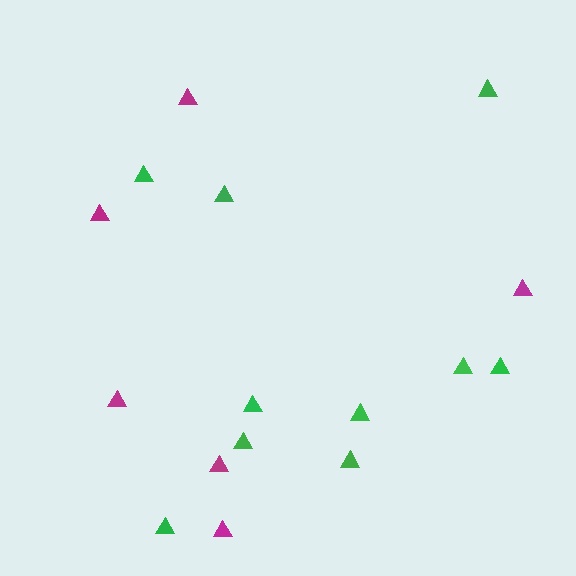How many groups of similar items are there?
There are 2 groups: one group of magenta triangles (6) and one group of green triangles (10).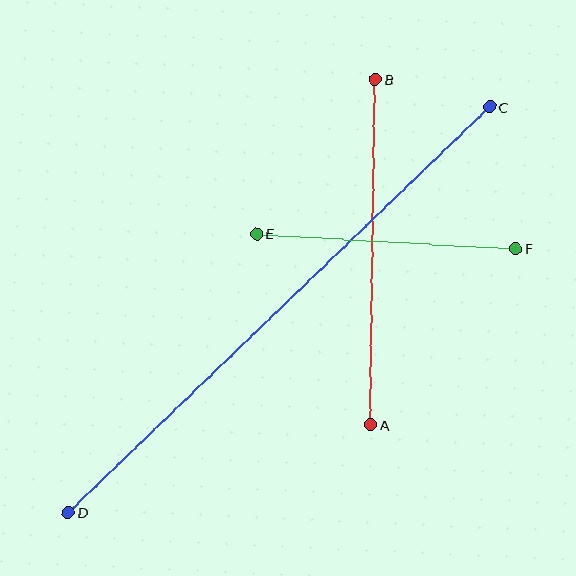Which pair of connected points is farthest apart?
Points C and D are farthest apart.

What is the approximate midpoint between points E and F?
The midpoint is at approximately (386, 241) pixels.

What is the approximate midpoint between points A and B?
The midpoint is at approximately (373, 252) pixels.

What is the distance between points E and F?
The distance is approximately 259 pixels.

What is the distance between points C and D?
The distance is approximately 585 pixels.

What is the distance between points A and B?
The distance is approximately 345 pixels.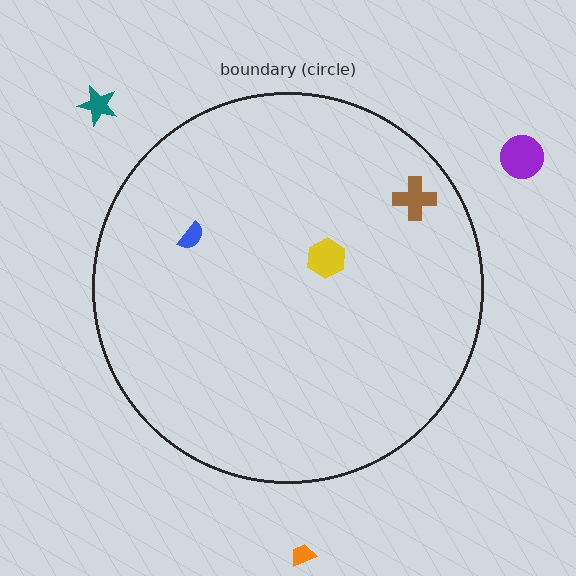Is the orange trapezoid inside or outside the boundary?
Outside.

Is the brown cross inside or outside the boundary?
Inside.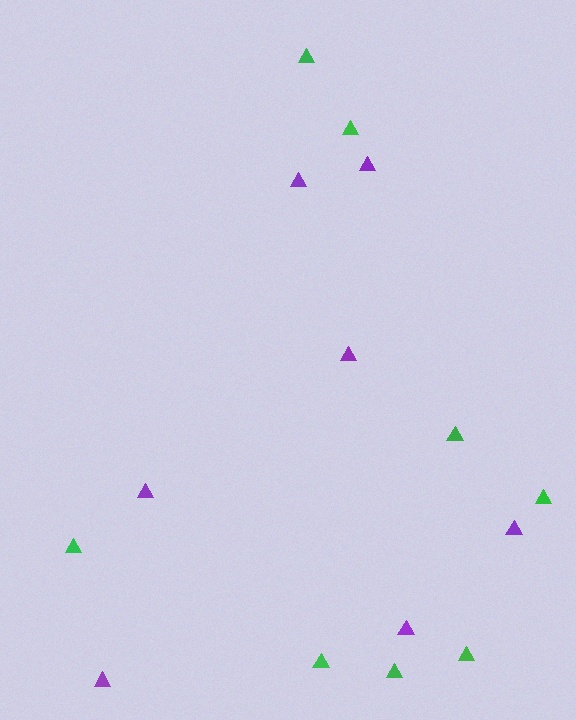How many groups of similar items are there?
There are 2 groups: one group of purple triangles (7) and one group of green triangles (8).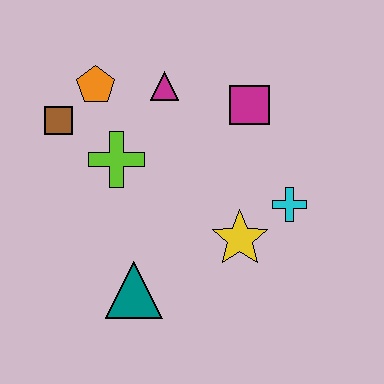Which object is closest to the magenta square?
The magenta triangle is closest to the magenta square.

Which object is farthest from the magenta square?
The teal triangle is farthest from the magenta square.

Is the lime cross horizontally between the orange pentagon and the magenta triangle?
Yes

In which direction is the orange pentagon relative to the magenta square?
The orange pentagon is to the left of the magenta square.